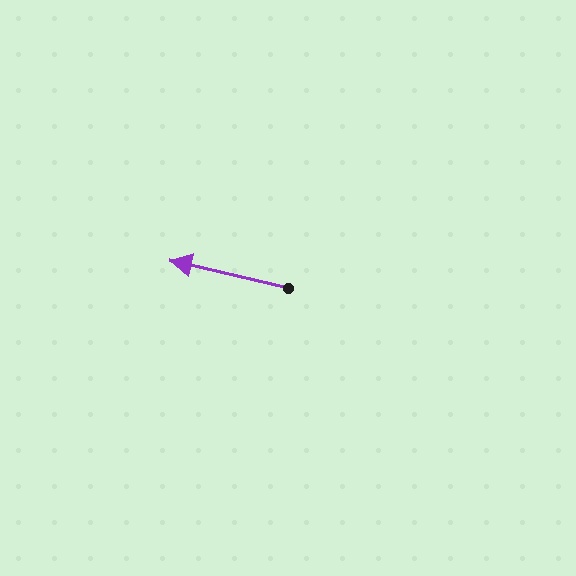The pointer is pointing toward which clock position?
Roughly 9 o'clock.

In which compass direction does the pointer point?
West.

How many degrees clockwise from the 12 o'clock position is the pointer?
Approximately 283 degrees.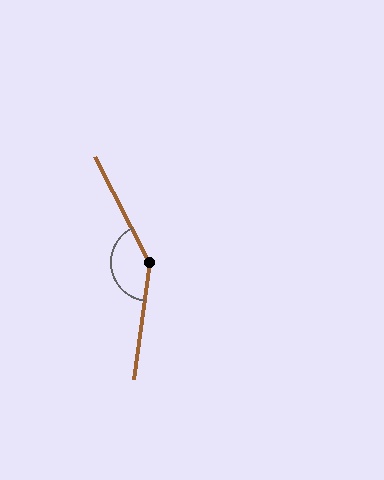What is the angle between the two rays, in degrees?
Approximately 145 degrees.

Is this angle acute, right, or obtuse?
It is obtuse.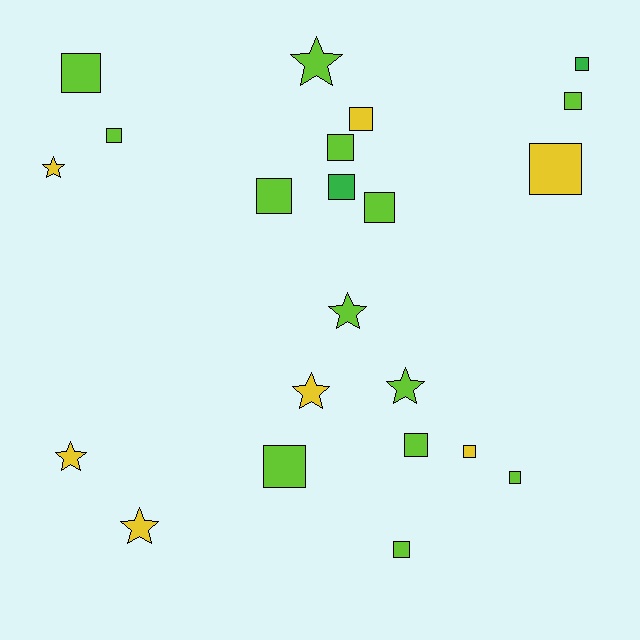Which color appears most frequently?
Lime, with 13 objects.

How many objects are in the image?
There are 22 objects.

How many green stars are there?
There are no green stars.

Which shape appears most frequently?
Square, with 15 objects.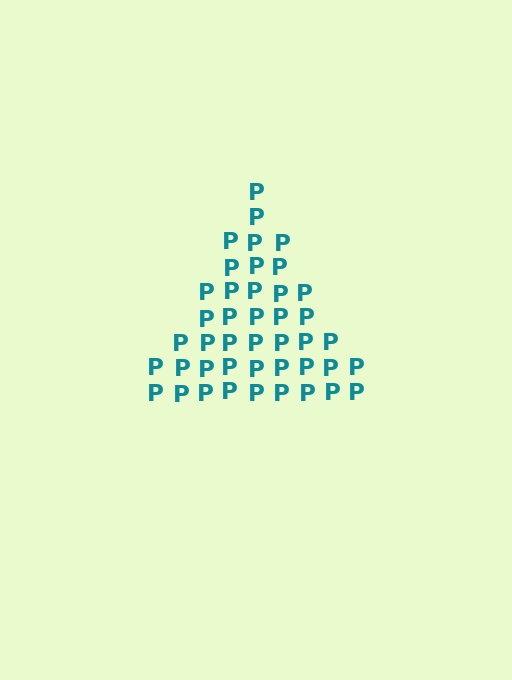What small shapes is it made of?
It is made of small letter P's.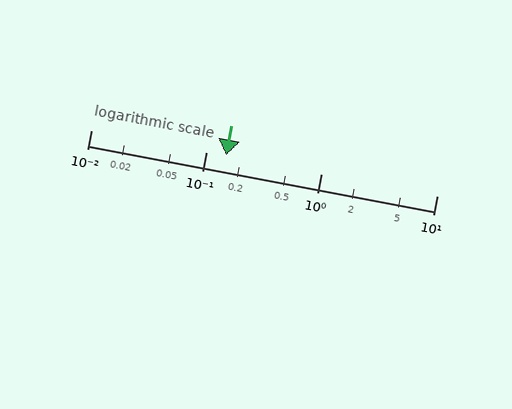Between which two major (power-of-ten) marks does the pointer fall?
The pointer is between 0.1 and 1.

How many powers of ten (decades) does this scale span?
The scale spans 3 decades, from 0.01 to 10.